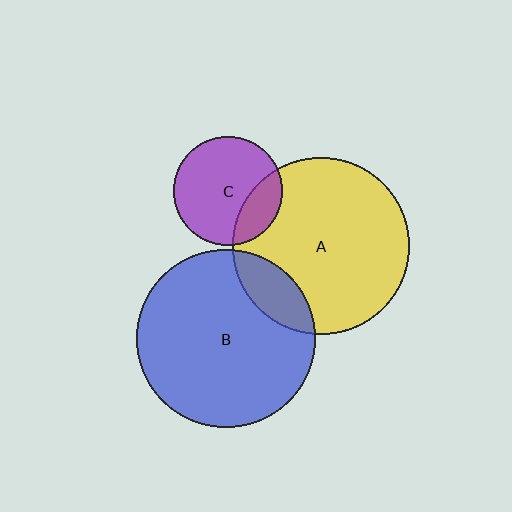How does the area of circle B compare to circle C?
Approximately 2.7 times.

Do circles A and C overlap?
Yes.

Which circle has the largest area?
Circle B (blue).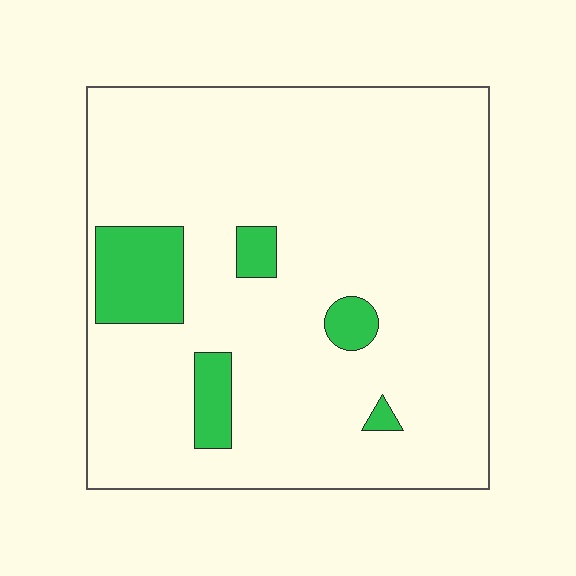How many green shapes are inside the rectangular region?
5.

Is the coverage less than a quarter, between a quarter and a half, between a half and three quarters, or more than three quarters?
Less than a quarter.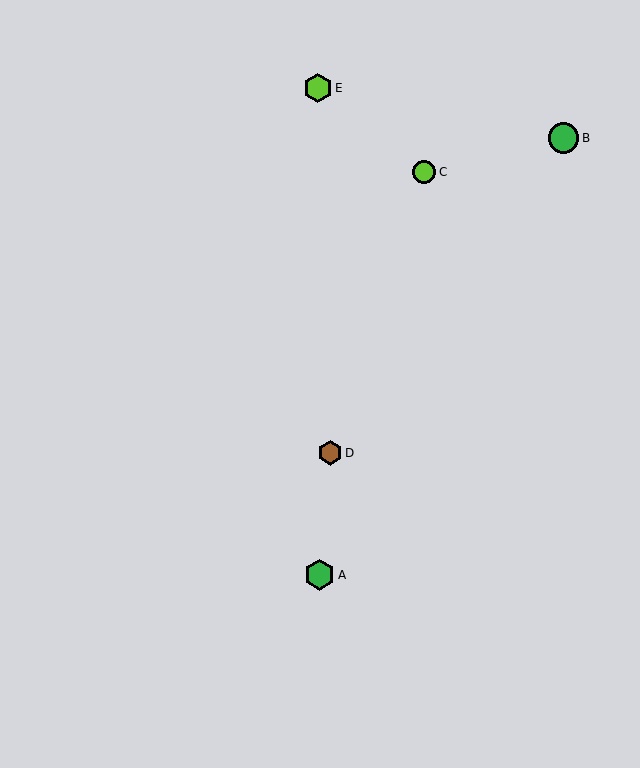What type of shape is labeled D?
Shape D is a brown hexagon.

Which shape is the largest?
The green hexagon (labeled A) is the largest.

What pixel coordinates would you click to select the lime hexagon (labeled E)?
Click at (318, 88) to select the lime hexagon E.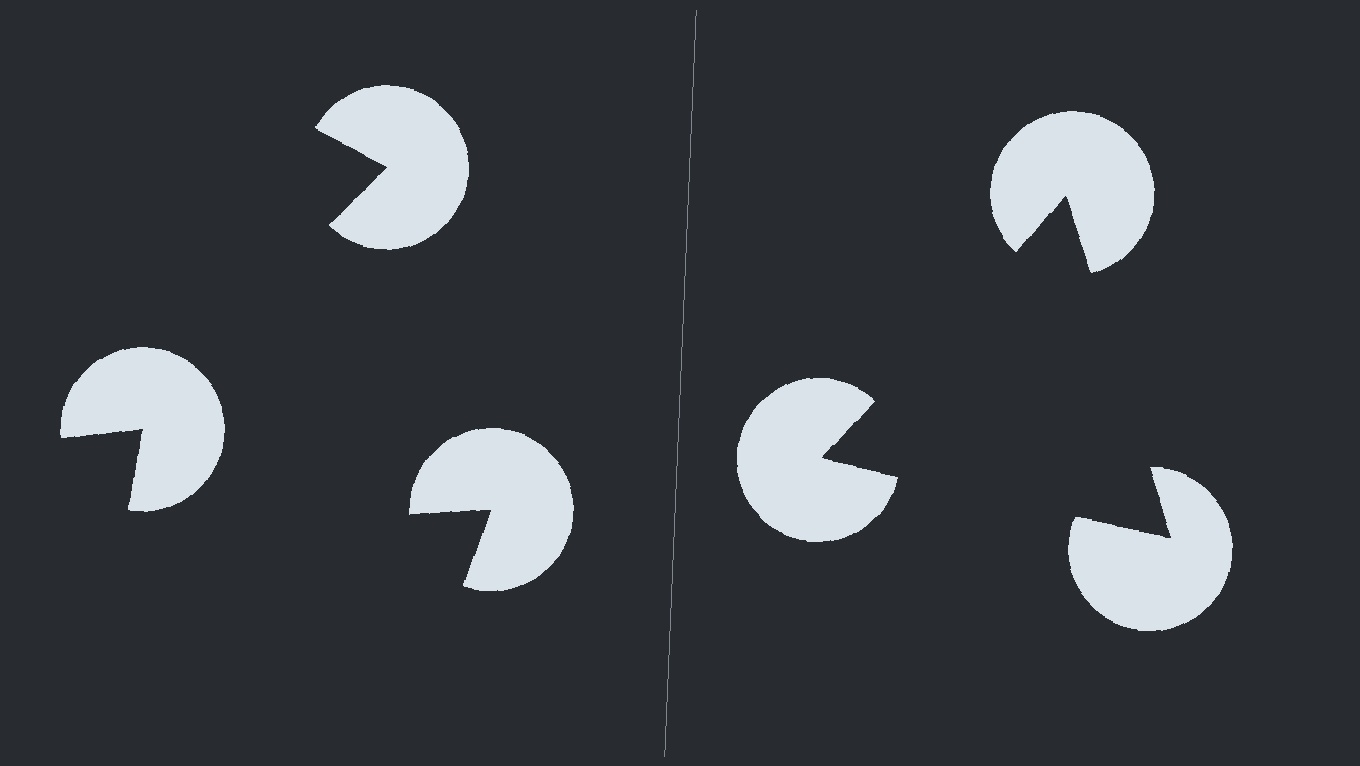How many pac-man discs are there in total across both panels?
6 — 3 on each side.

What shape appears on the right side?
An illusory triangle.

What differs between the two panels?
The pac-man discs are positioned identically on both sides; only the wedge orientations differ. On the right they align to a triangle; on the left they are misaligned.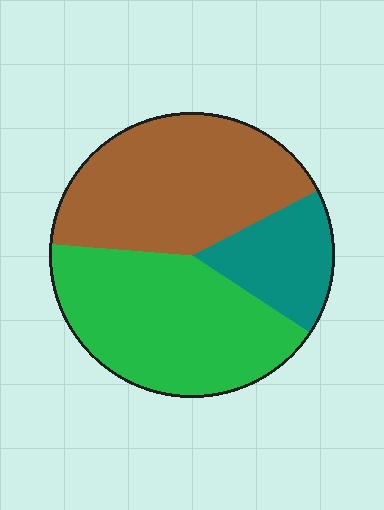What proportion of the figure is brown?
Brown takes up about two fifths (2/5) of the figure.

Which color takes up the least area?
Teal, at roughly 15%.